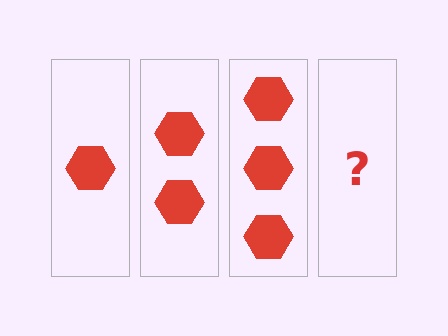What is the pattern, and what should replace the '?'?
The pattern is that each step adds one more hexagon. The '?' should be 4 hexagons.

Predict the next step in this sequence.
The next step is 4 hexagons.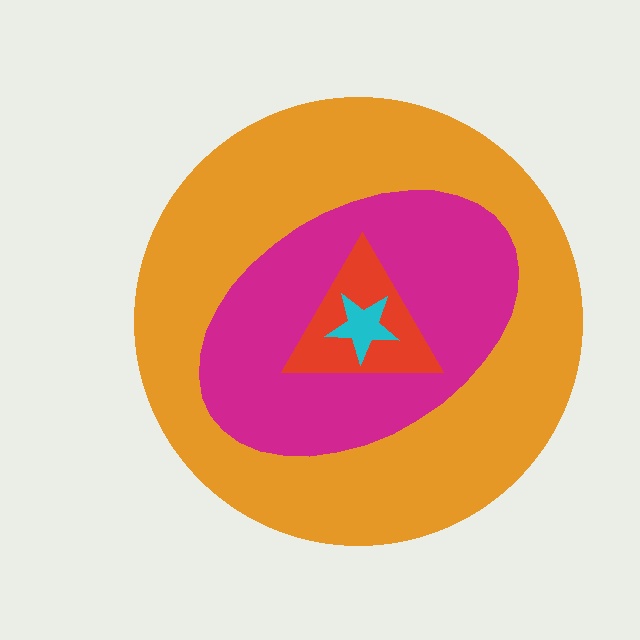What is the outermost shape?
The orange circle.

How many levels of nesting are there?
4.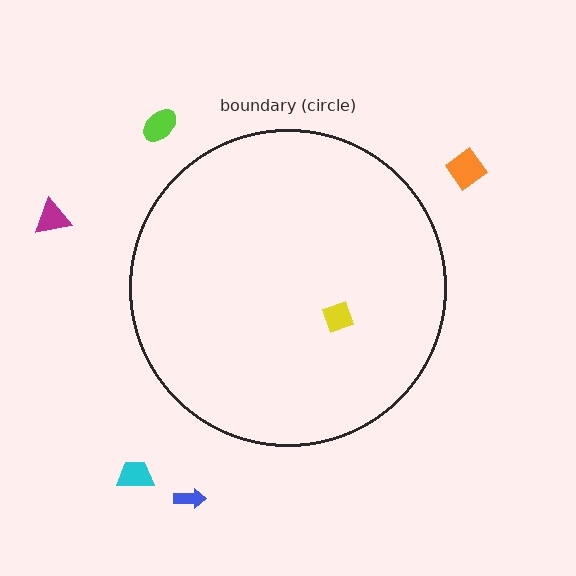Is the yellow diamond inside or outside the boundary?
Inside.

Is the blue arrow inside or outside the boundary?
Outside.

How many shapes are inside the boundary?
1 inside, 5 outside.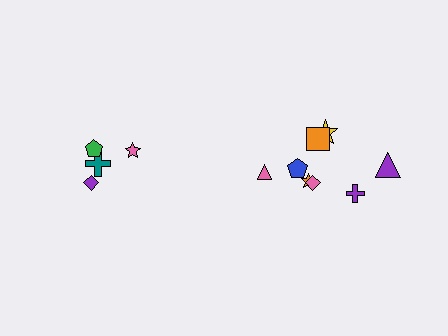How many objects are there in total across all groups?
There are 12 objects.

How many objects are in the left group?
There are 4 objects.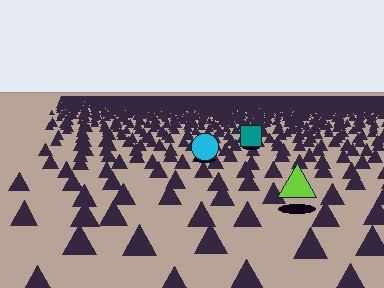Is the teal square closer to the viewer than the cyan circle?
No. The cyan circle is closer — you can tell from the texture gradient: the ground texture is coarser near it.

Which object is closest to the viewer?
The lime triangle is closest. The texture marks near it are larger and more spread out.